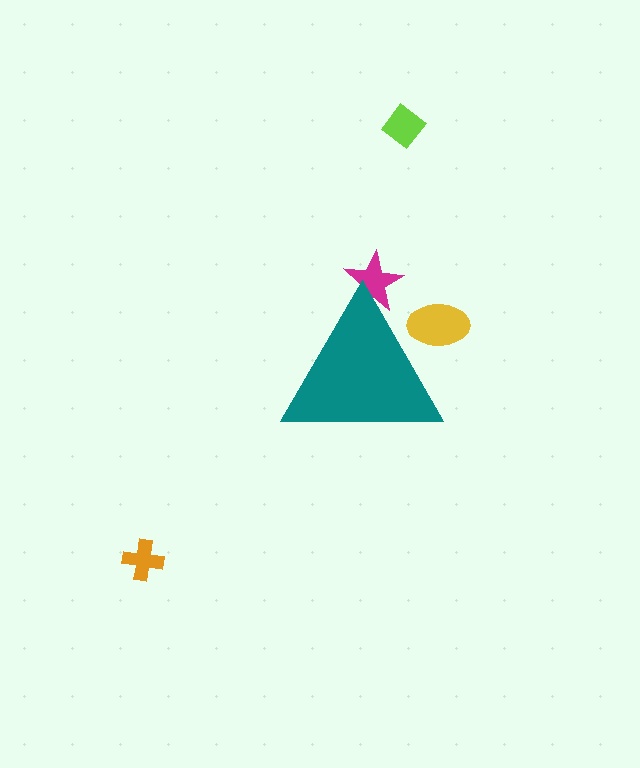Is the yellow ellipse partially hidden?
Yes, the yellow ellipse is partially hidden behind the teal triangle.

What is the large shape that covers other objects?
A teal triangle.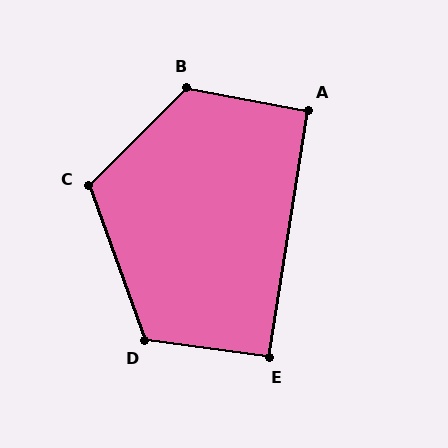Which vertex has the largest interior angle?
B, at approximately 124 degrees.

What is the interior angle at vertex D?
Approximately 118 degrees (obtuse).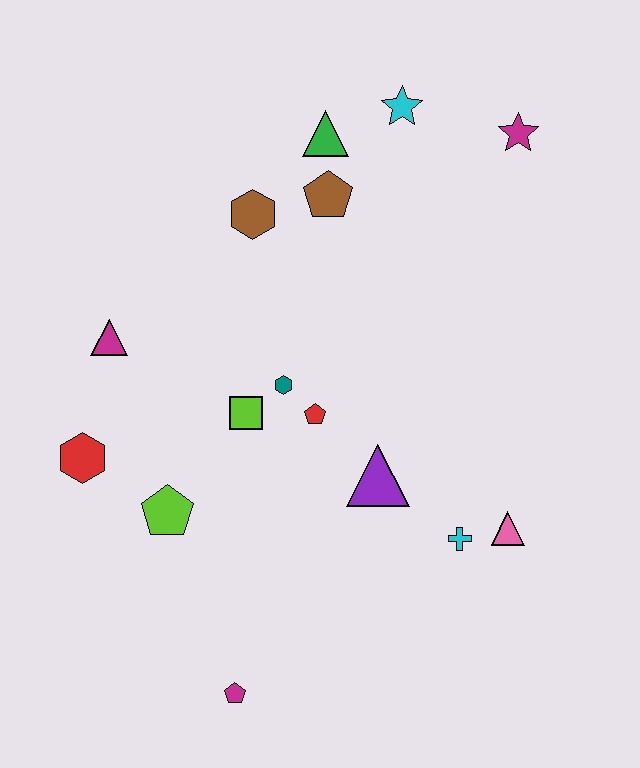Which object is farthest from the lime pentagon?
The magenta star is farthest from the lime pentagon.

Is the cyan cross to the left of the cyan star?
No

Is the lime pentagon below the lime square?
Yes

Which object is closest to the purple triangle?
The red pentagon is closest to the purple triangle.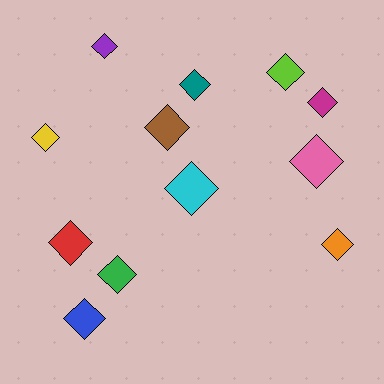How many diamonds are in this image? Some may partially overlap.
There are 12 diamonds.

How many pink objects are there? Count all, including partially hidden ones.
There is 1 pink object.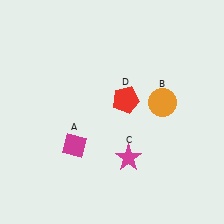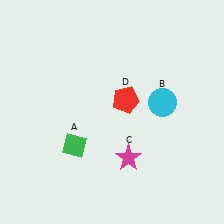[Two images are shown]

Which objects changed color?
A changed from magenta to green. B changed from orange to cyan.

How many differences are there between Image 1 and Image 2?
There are 2 differences between the two images.